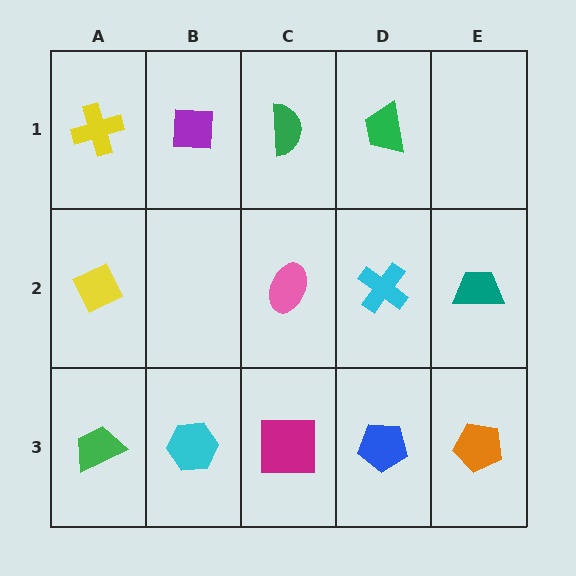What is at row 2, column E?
A teal trapezoid.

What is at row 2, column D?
A cyan cross.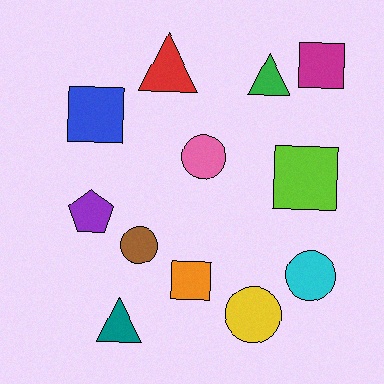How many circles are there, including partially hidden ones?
There are 4 circles.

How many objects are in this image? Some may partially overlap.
There are 12 objects.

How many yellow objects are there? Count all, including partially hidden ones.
There is 1 yellow object.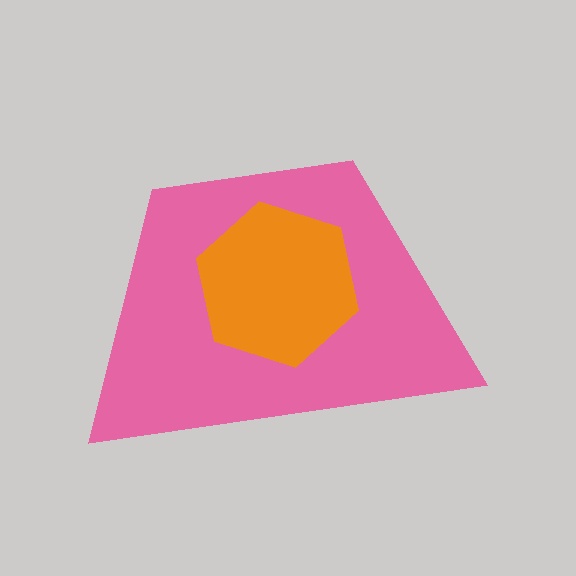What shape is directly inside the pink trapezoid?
The orange hexagon.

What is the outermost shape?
The pink trapezoid.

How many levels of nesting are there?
2.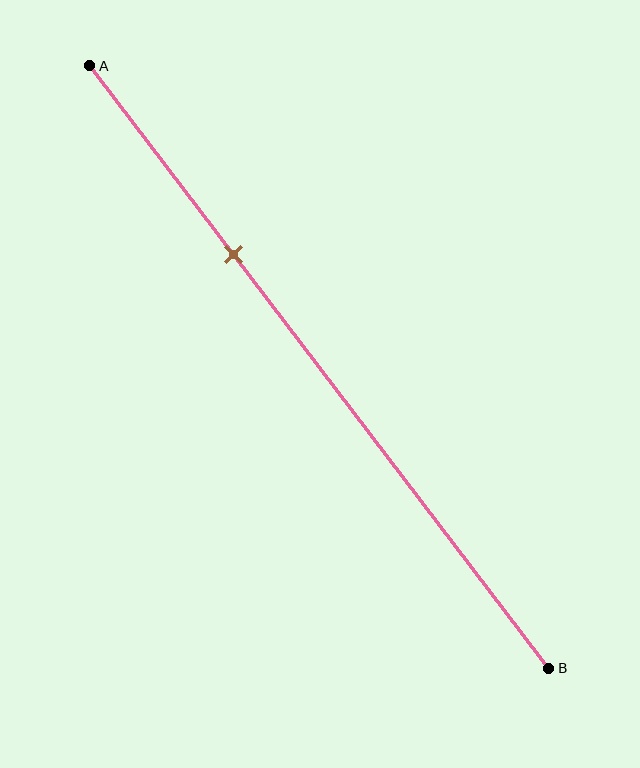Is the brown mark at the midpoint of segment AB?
No, the mark is at about 30% from A, not at the 50% midpoint.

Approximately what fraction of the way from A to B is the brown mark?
The brown mark is approximately 30% of the way from A to B.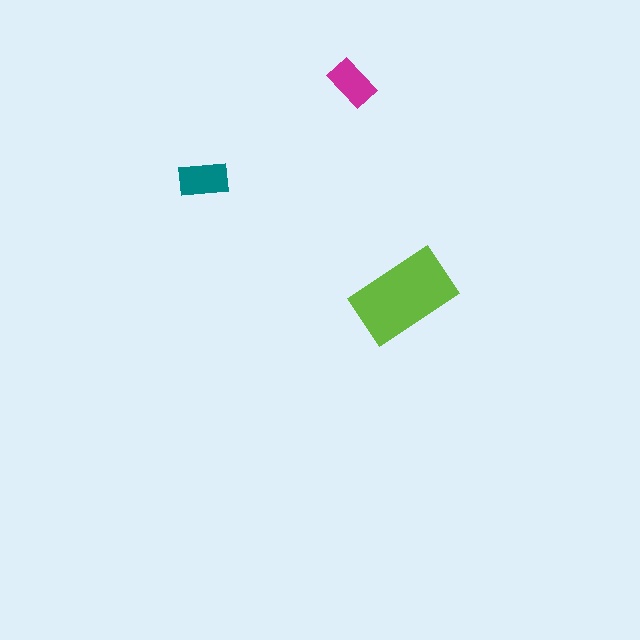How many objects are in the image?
There are 3 objects in the image.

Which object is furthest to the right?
The lime rectangle is rightmost.